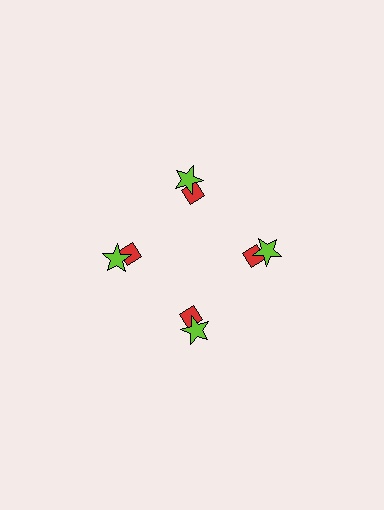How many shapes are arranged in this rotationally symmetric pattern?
There are 8 shapes, arranged in 4 groups of 2.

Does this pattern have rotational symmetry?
Yes, this pattern has 4-fold rotational symmetry. It looks the same after rotating 90 degrees around the center.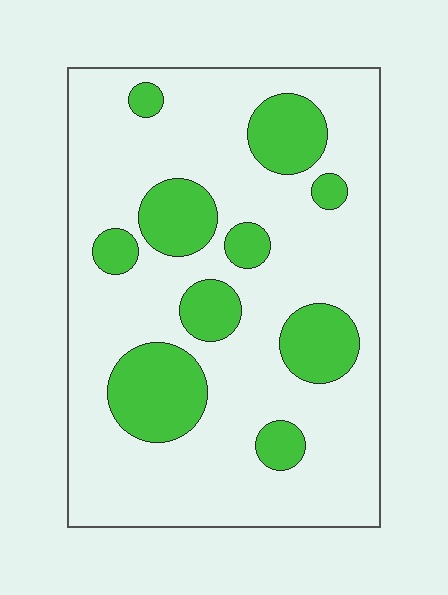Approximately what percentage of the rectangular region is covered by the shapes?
Approximately 25%.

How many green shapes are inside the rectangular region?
10.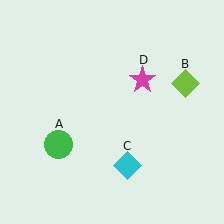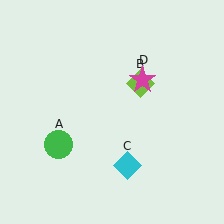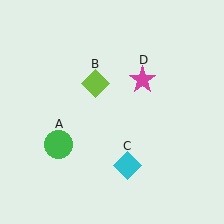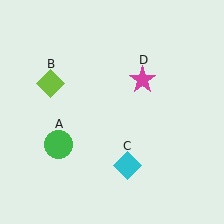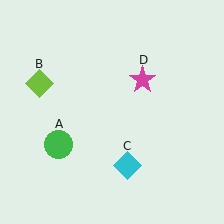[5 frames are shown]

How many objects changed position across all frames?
1 object changed position: lime diamond (object B).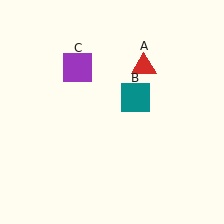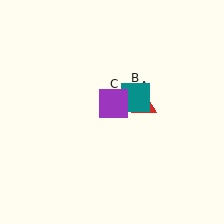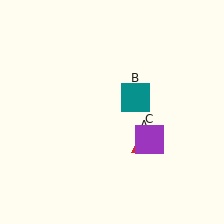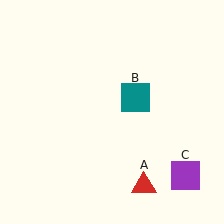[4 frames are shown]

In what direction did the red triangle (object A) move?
The red triangle (object A) moved down.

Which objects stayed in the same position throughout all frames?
Teal square (object B) remained stationary.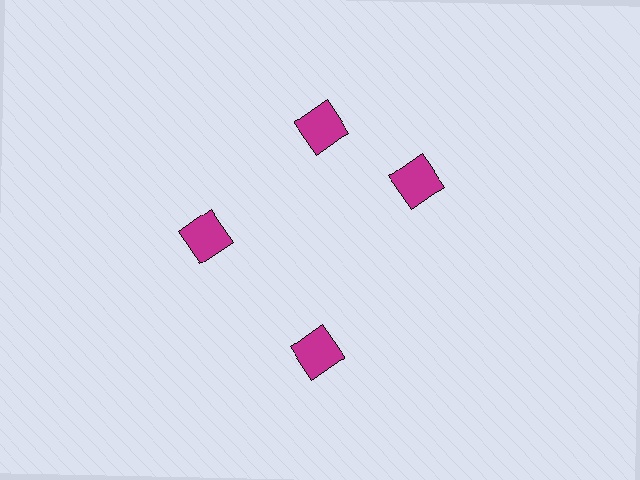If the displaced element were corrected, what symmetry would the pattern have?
It would have 4-fold rotational symmetry — the pattern would map onto itself every 90 degrees.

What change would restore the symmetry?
The symmetry would be restored by rotating it back into even spacing with its neighbors so that all 4 squares sit at equal angles and equal distance from the center.